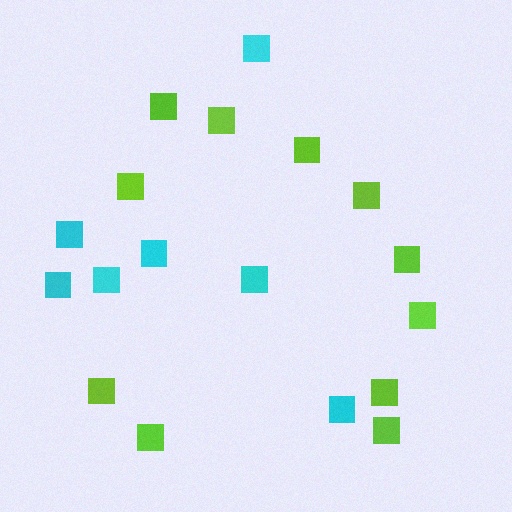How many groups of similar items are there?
There are 2 groups: one group of lime squares (11) and one group of cyan squares (7).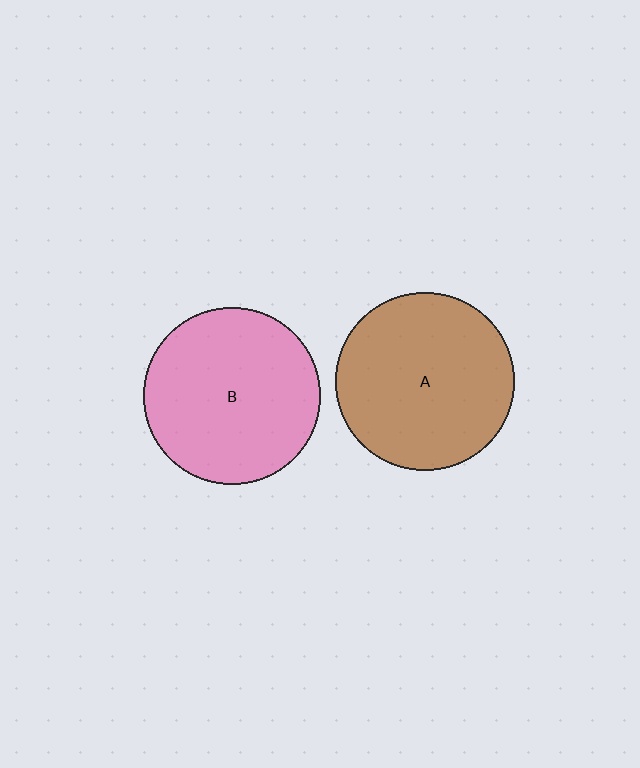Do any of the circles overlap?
No, none of the circles overlap.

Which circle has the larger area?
Circle A (brown).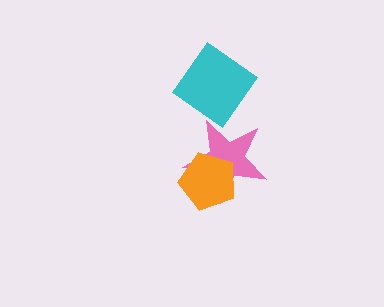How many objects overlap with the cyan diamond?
1 object overlaps with the cyan diamond.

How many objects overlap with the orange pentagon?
1 object overlaps with the orange pentagon.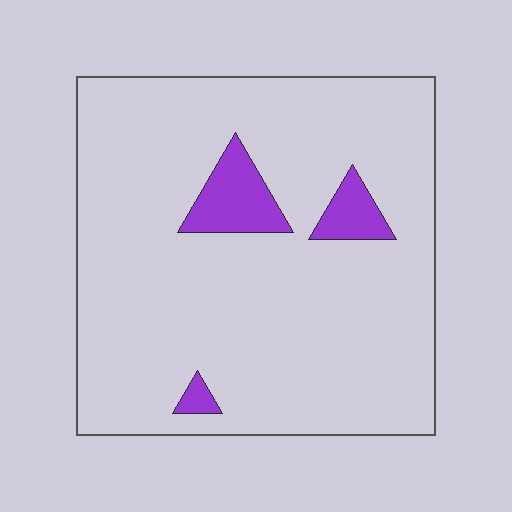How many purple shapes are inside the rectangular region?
3.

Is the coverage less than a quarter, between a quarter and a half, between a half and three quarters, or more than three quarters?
Less than a quarter.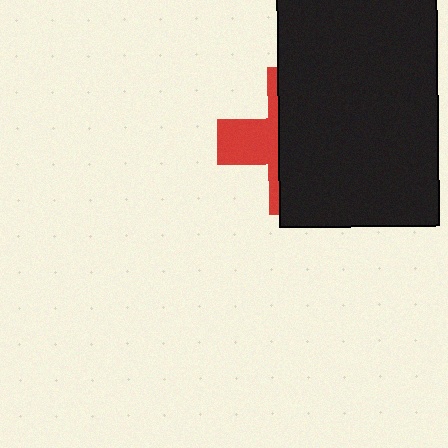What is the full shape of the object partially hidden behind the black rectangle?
The partially hidden object is a red cross.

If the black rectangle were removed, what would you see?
You would see the complete red cross.